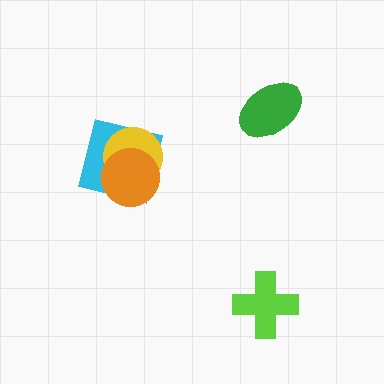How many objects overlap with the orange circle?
2 objects overlap with the orange circle.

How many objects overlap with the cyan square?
2 objects overlap with the cyan square.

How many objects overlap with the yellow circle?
2 objects overlap with the yellow circle.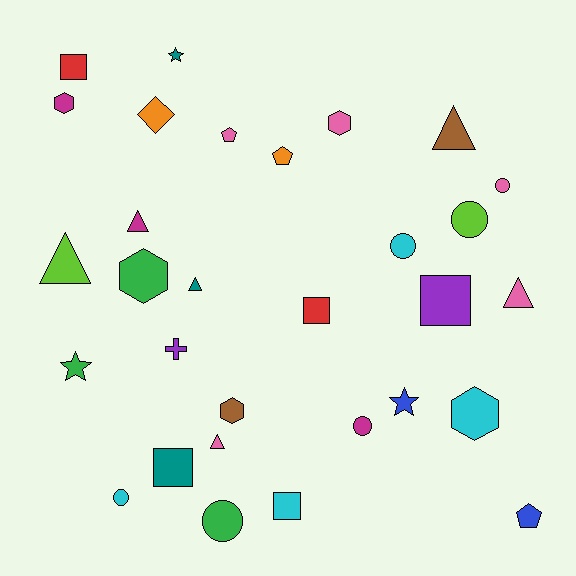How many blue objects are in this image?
There are 2 blue objects.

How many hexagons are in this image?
There are 5 hexagons.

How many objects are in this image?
There are 30 objects.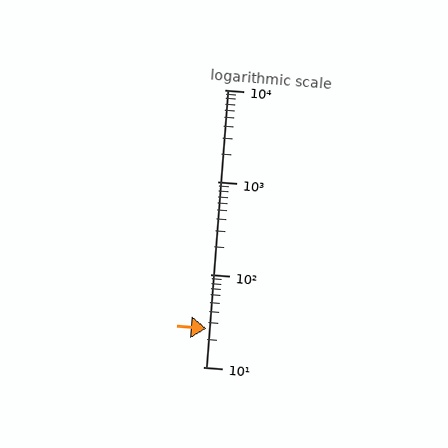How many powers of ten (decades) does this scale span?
The scale spans 3 decades, from 10 to 10000.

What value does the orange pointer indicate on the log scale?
The pointer indicates approximately 26.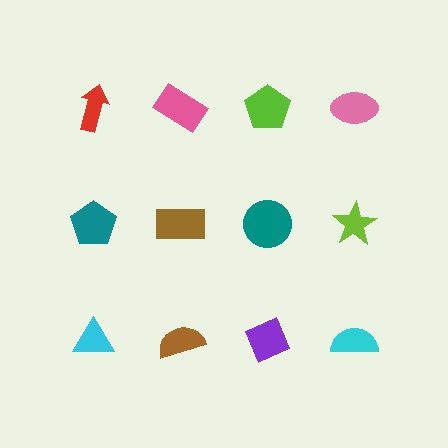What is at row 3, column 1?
A cyan triangle.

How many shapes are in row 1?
4 shapes.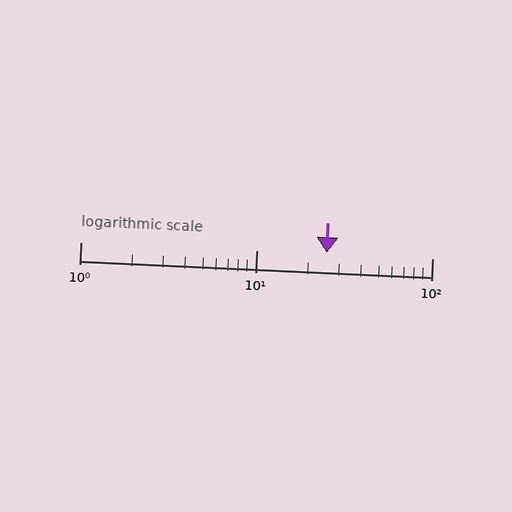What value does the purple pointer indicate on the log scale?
The pointer indicates approximately 25.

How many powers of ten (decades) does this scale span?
The scale spans 2 decades, from 1 to 100.